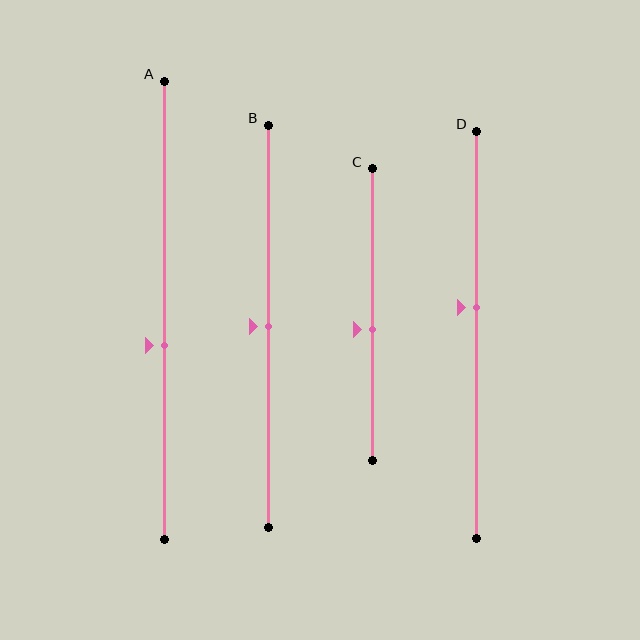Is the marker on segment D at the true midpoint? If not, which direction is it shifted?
No, the marker on segment D is shifted upward by about 7% of the segment length.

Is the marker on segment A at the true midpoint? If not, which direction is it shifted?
No, the marker on segment A is shifted downward by about 8% of the segment length.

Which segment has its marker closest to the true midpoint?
Segment B has its marker closest to the true midpoint.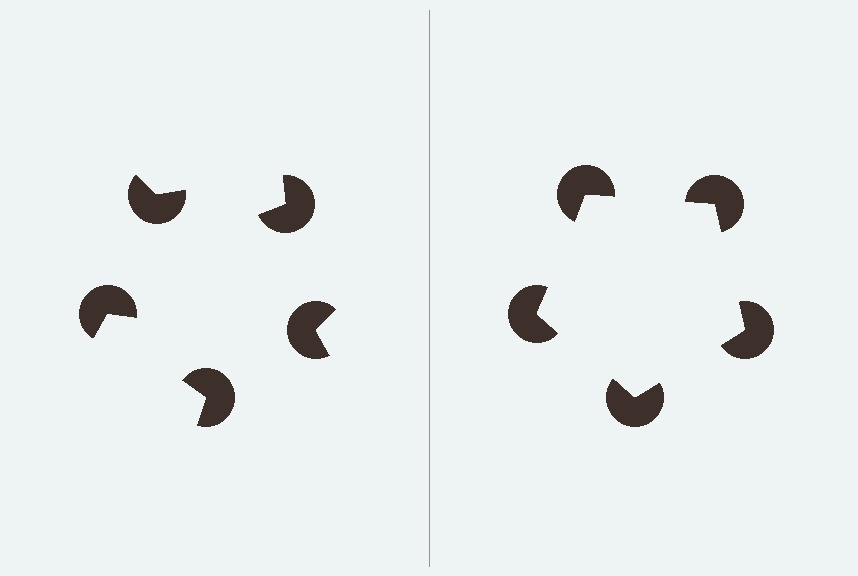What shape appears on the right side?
An illusory pentagon.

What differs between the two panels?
The pac-man discs are positioned identically on both sides; only the wedge orientations differ. On the right they align to a pentagon; on the left they are misaligned.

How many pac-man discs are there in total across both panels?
10 — 5 on each side.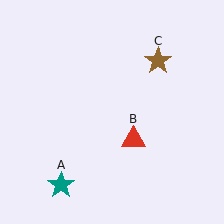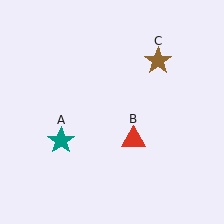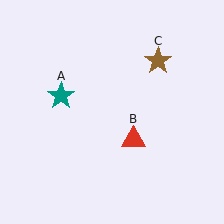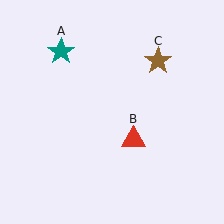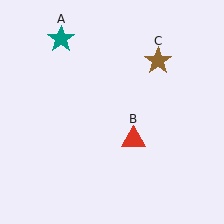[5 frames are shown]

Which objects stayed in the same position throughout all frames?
Red triangle (object B) and brown star (object C) remained stationary.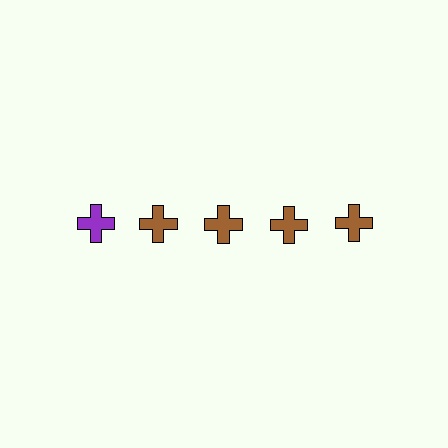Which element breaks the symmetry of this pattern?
The purple cross in the top row, leftmost column breaks the symmetry. All other shapes are brown crosses.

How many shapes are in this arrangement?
There are 5 shapes arranged in a grid pattern.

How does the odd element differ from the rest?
It has a different color: purple instead of brown.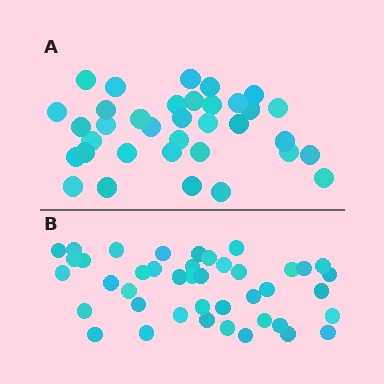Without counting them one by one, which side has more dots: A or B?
Region B (the bottom region) has more dots.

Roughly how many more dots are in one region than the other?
Region B has roughly 8 or so more dots than region A.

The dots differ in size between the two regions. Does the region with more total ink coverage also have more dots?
No. Region A has more total ink coverage because its dots are larger, but region B actually contains more individual dots. Total area can be misleading — the number of items is what matters here.